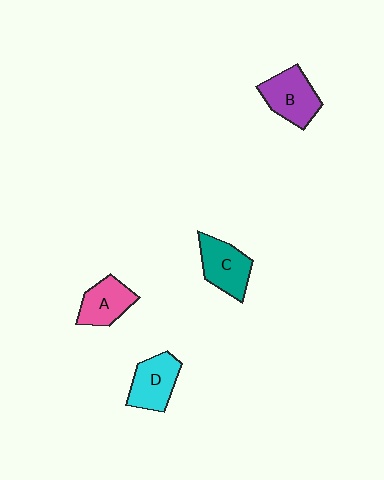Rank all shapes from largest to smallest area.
From largest to smallest: B (purple), C (teal), D (cyan), A (pink).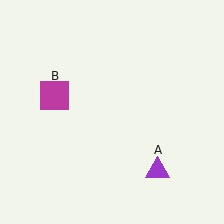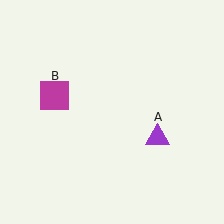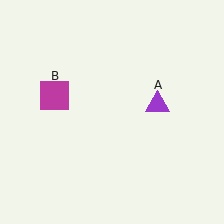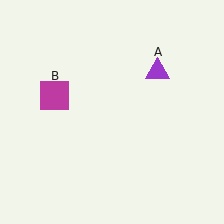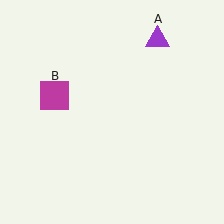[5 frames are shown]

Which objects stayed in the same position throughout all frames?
Magenta square (object B) remained stationary.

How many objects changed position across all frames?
1 object changed position: purple triangle (object A).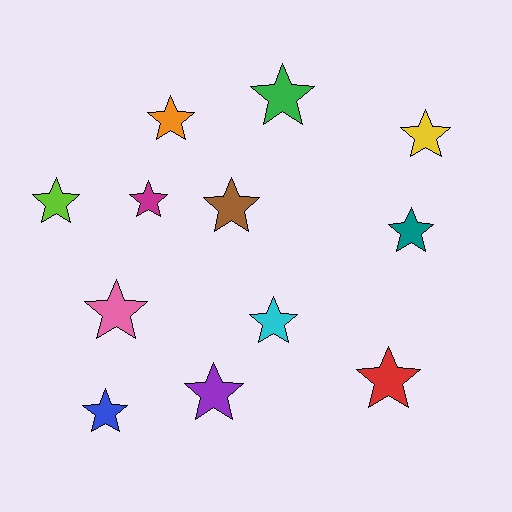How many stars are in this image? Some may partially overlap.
There are 12 stars.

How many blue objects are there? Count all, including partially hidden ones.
There is 1 blue object.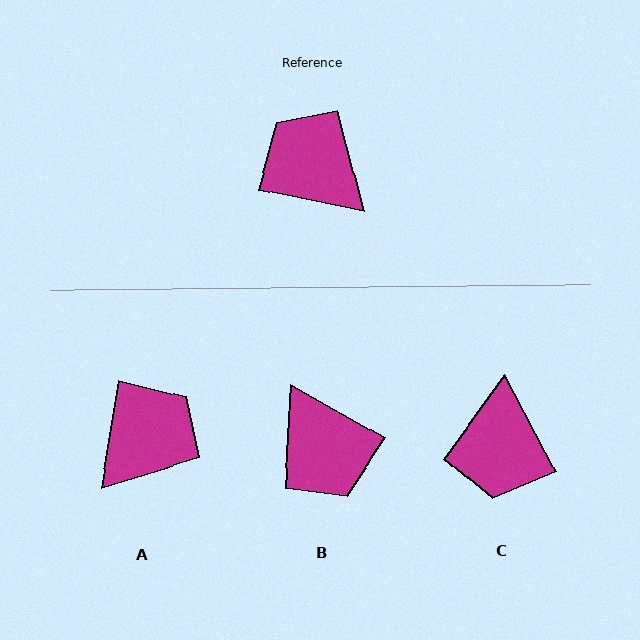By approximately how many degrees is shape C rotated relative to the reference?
Approximately 129 degrees counter-clockwise.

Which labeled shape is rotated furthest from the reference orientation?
B, about 162 degrees away.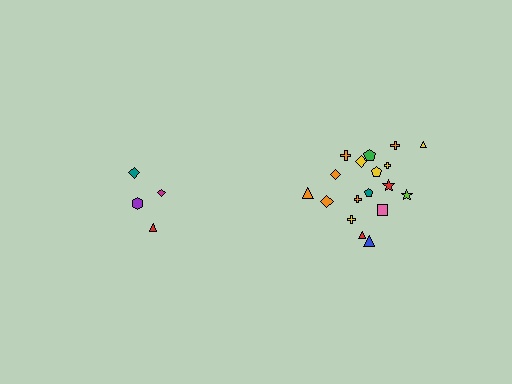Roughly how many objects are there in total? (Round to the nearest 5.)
Roughly 20 objects in total.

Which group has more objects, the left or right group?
The right group.